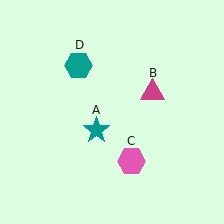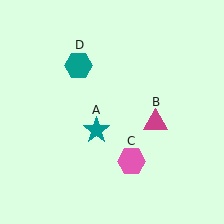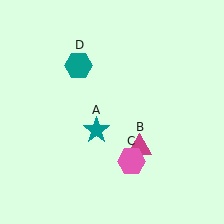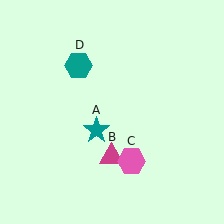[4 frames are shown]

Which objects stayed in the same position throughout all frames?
Teal star (object A) and pink hexagon (object C) and teal hexagon (object D) remained stationary.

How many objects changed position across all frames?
1 object changed position: magenta triangle (object B).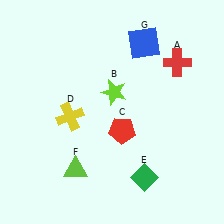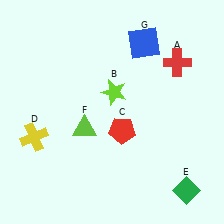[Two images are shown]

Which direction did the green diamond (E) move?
The green diamond (E) moved right.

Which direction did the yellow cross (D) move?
The yellow cross (D) moved left.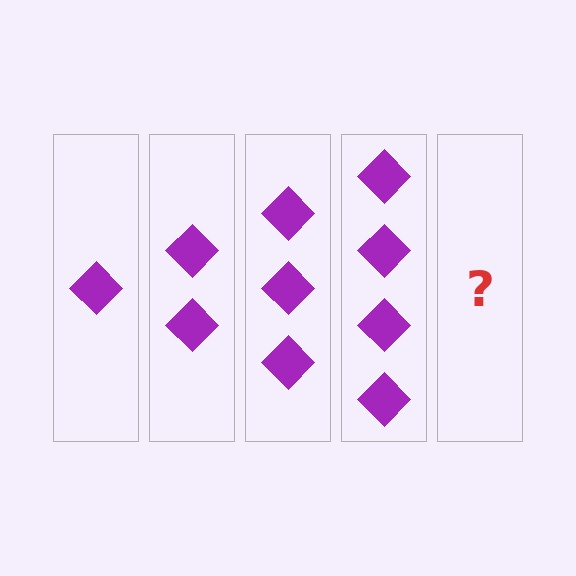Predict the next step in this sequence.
The next step is 5 diamonds.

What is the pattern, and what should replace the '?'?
The pattern is that each step adds one more diamond. The '?' should be 5 diamonds.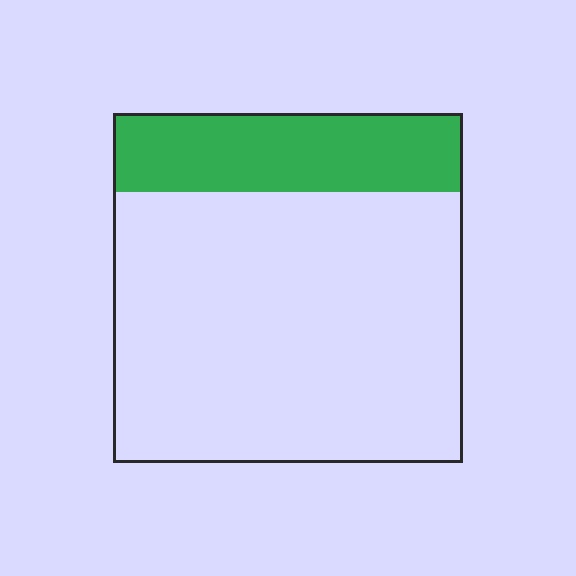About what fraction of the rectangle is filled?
About one quarter (1/4).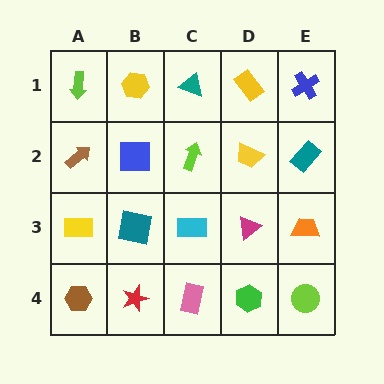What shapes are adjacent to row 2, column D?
A yellow rectangle (row 1, column D), a magenta triangle (row 3, column D), a lime arrow (row 2, column C), a teal rectangle (row 2, column E).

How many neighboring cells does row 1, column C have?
3.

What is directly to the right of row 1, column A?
A yellow hexagon.